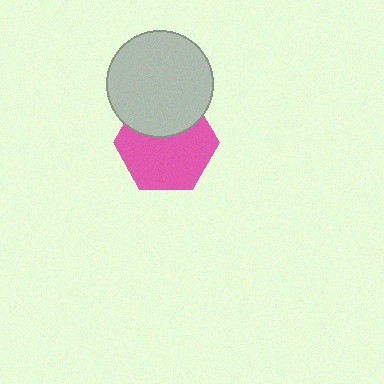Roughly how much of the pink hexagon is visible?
Most of it is visible (roughly 65%).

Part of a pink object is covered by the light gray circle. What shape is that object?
It is a hexagon.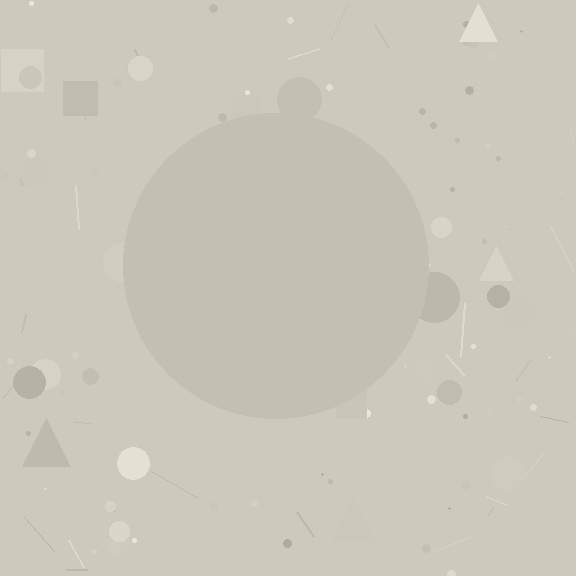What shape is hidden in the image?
A circle is hidden in the image.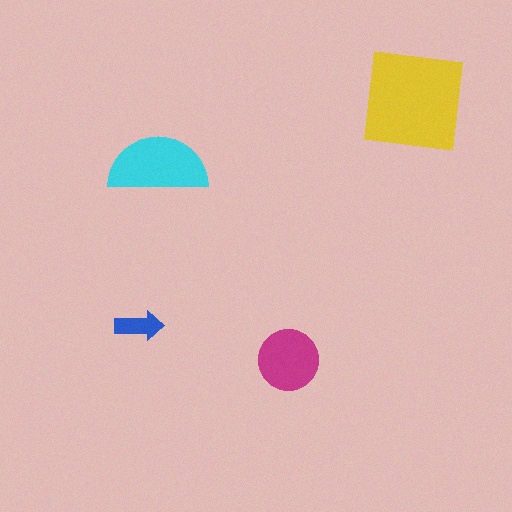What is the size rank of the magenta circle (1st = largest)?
3rd.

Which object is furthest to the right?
The yellow square is rightmost.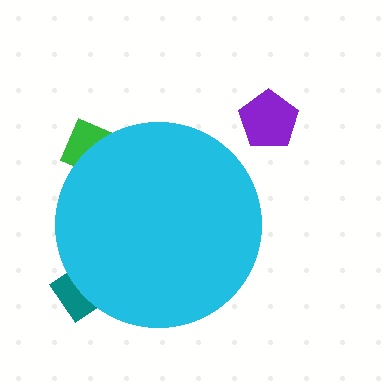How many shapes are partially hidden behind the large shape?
2 shapes are partially hidden.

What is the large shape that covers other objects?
A cyan circle.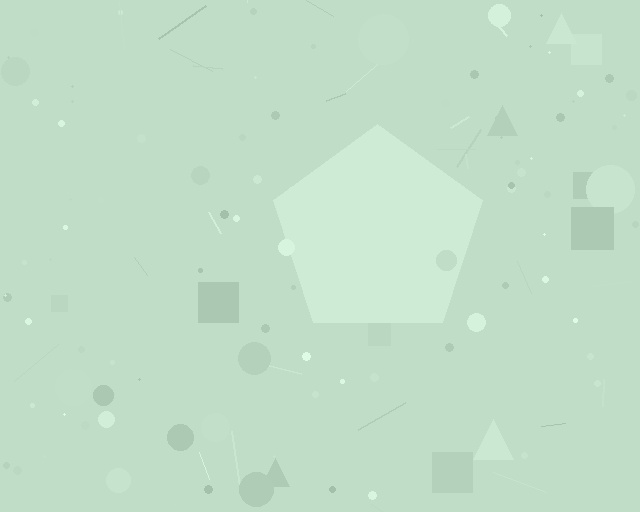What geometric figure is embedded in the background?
A pentagon is embedded in the background.